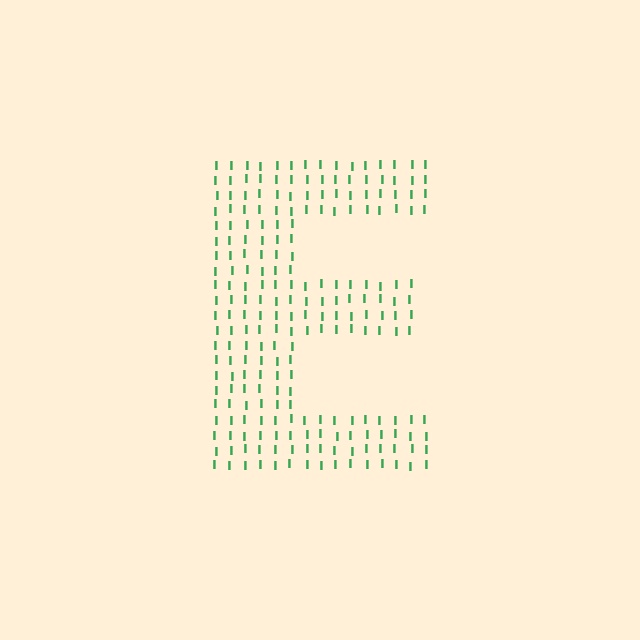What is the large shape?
The large shape is the letter E.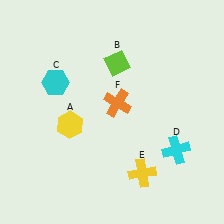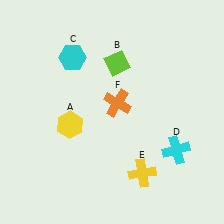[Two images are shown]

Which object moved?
The cyan hexagon (C) moved up.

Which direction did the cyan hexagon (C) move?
The cyan hexagon (C) moved up.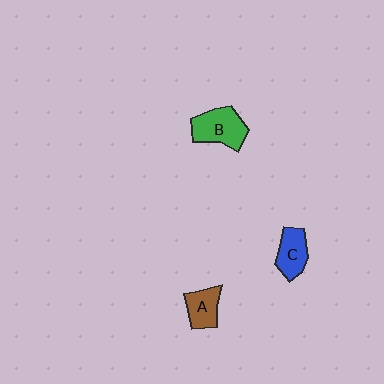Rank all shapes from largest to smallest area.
From largest to smallest: B (green), C (blue), A (brown).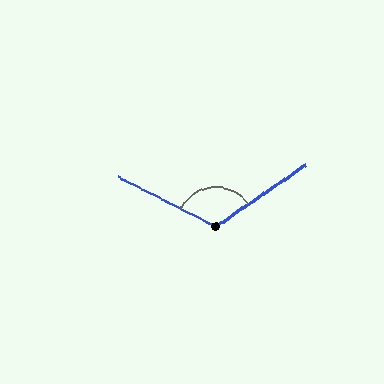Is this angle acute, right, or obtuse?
It is obtuse.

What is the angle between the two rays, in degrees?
Approximately 118 degrees.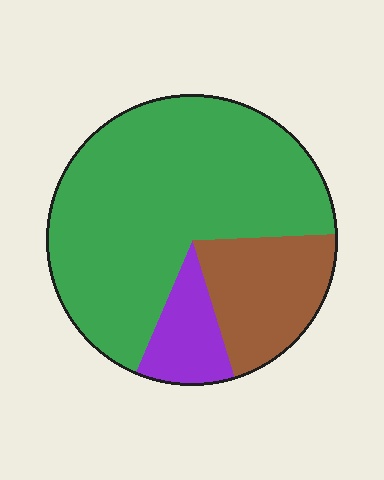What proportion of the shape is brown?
Brown takes up about one fifth (1/5) of the shape.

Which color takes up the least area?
Purple, at roughly 10%.